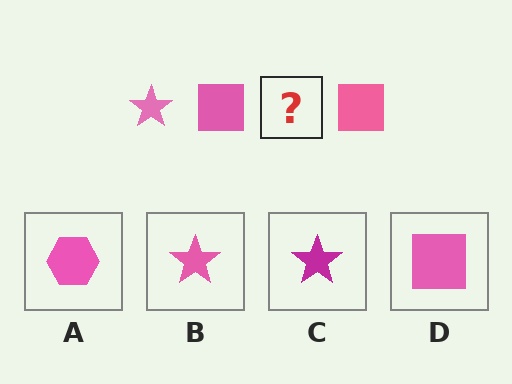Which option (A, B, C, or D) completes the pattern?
B.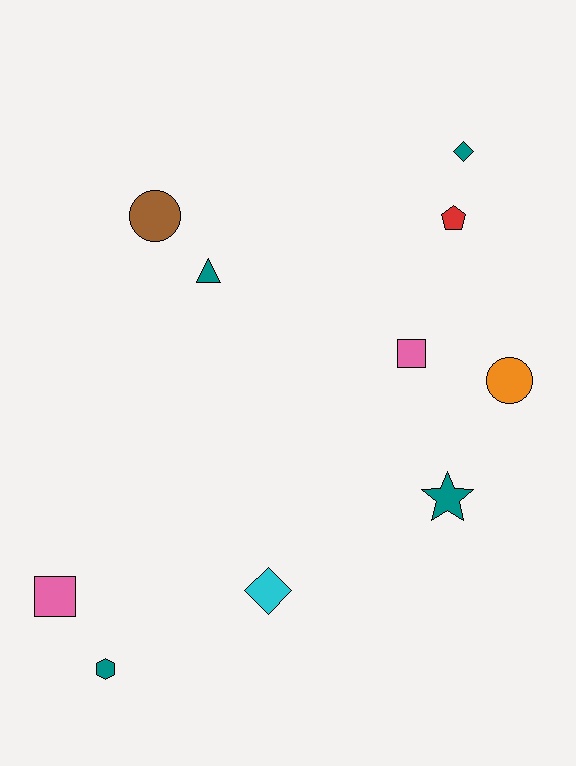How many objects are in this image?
There are 10 objects.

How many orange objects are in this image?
There is 1 orange object.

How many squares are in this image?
There are 2 squares.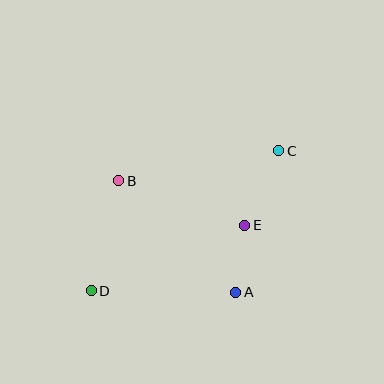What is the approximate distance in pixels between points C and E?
The distance between C and E is approximately 82 pixels.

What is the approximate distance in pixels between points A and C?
The distance between A and C is approximately 148 pixels.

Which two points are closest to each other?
Points A and E are closest to each other.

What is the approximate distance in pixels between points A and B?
The distance between A and B is approximately 162 pixels.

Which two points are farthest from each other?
Points C and D are farthest from each other.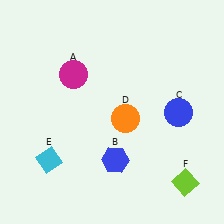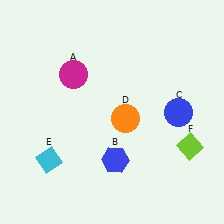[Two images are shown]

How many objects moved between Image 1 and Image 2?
1 object moved between the two images.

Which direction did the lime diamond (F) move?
The lime diamond (F) moved up.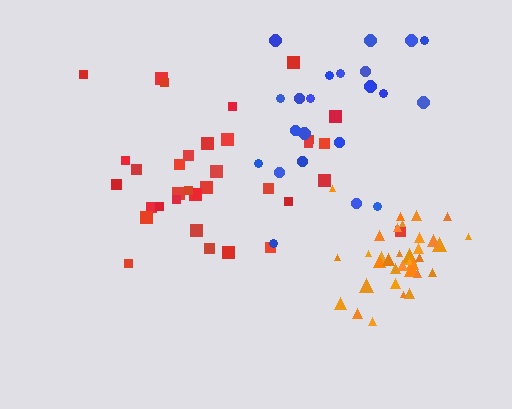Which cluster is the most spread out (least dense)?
Blue.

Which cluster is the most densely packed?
Orange.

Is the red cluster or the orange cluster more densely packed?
Orange.